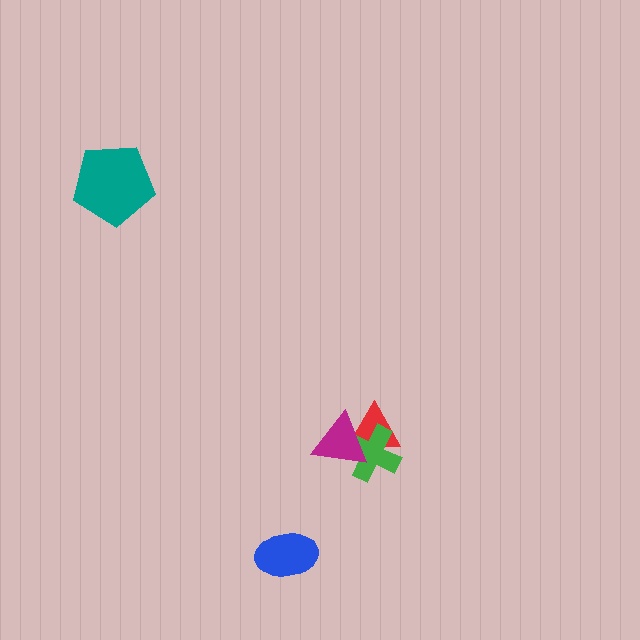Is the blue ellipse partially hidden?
No, no other shape covers it.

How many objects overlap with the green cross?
2 objects overlap with the green cross.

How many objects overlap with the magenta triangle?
2 objects overlap with the magenta triangle.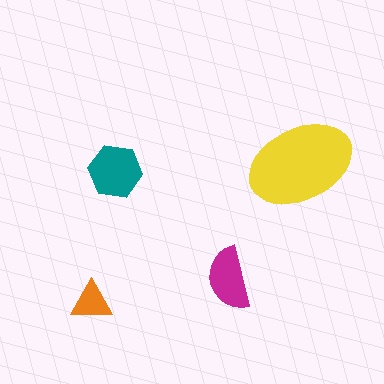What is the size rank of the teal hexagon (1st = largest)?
2nd.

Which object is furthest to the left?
The orange triangle is leftmost.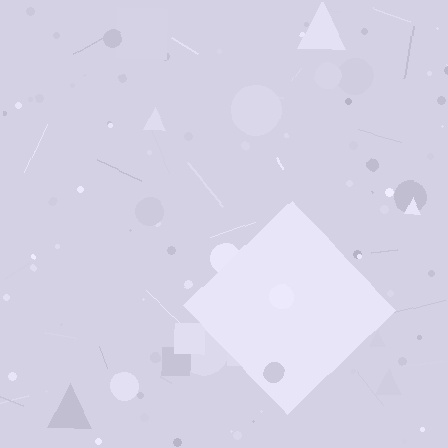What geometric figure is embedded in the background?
A diamond is embedded in the background.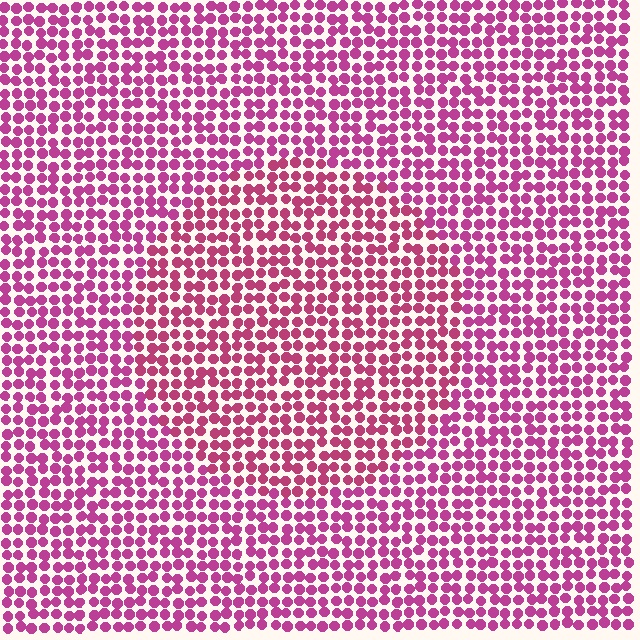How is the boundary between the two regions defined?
The boundary is defined purely by a slight shift in hue (about 15 degrees). Spacing, size, and orientation are identical on both sides.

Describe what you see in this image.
The image is filled with small magenta elements in a uniform arrangement. A circle-shaped region is visible where the elements are tinted to a slightly different hue, forming a subtle color boundary.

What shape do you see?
I see a circle.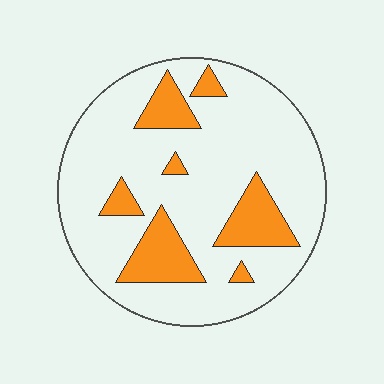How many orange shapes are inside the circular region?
7.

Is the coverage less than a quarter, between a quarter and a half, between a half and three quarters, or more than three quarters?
Less than a quarter.